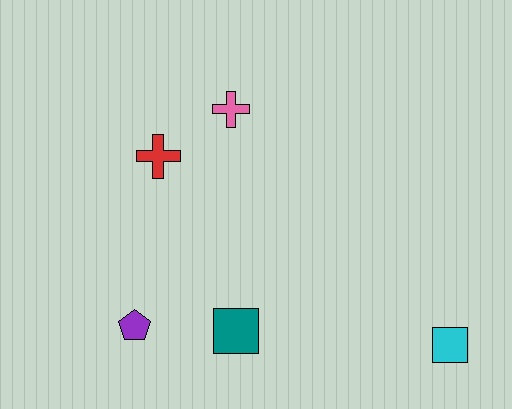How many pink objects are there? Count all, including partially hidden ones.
There is 1 pink object.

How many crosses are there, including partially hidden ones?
There are 2 crosses.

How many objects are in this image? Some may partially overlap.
There are 5 objects.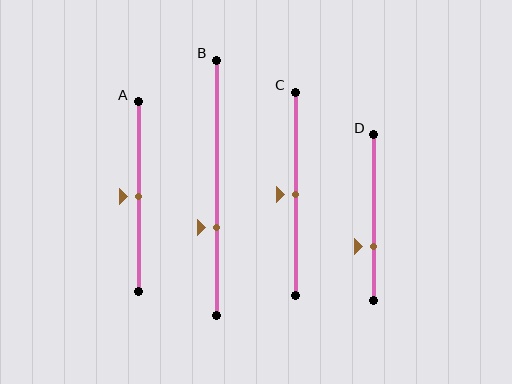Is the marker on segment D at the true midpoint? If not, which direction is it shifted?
No, the marker on segment D is shifted downward by about 18% of the segment length.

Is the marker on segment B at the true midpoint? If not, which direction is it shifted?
No, the marker on segment B is shifted downward by about 16% of the segment length.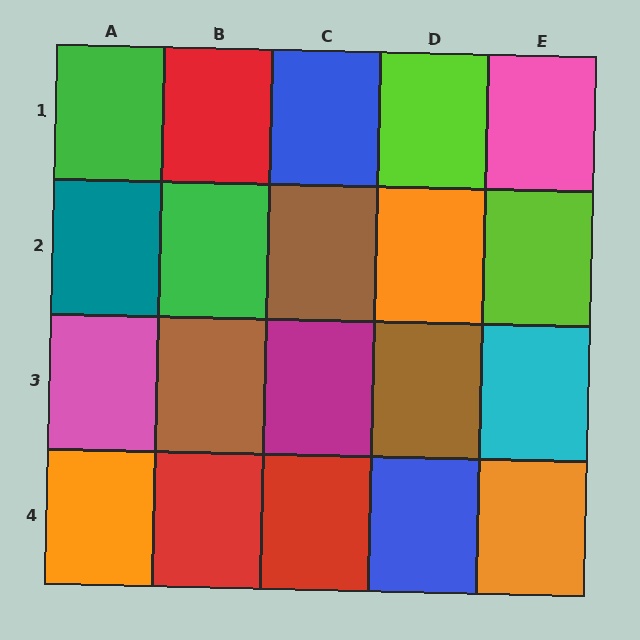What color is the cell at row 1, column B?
Red.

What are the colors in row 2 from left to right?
Teal, green, brown, orange, lime.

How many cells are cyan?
1 cell is cyan.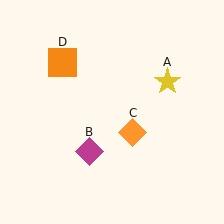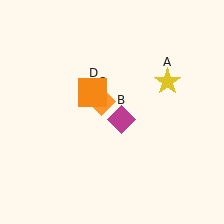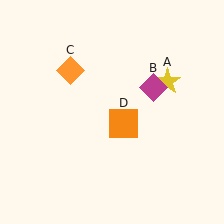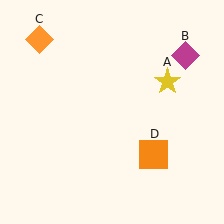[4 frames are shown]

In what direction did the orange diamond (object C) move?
The orange diamond (object C) moved up and to the left.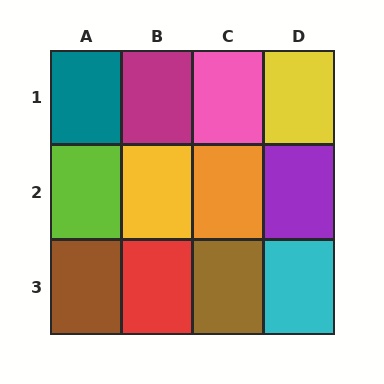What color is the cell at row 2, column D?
Purple.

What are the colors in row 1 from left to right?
Teal, magenta, pink, yellow.